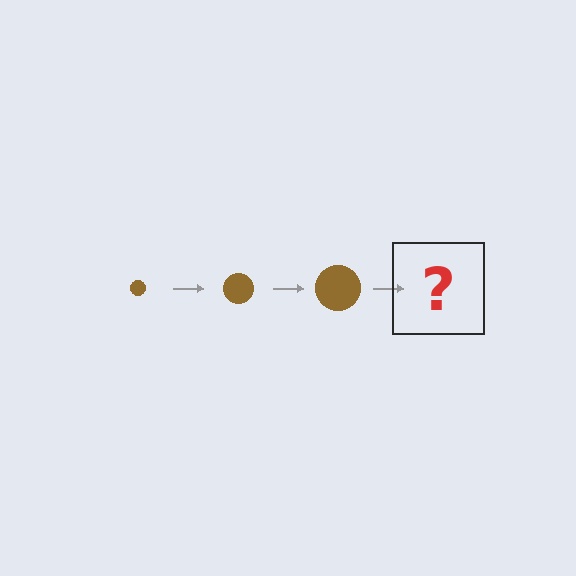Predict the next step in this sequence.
The next step is a brown circle, larger than the previous one.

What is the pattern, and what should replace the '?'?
The pattern is that the circle gets progressively larger each step. The '?' should be a brown circle, larger than the previous one.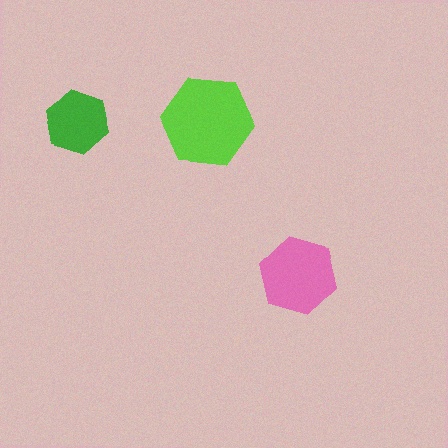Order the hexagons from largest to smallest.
the lime one, the pink one, the green one.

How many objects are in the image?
There are 3 objects in the image.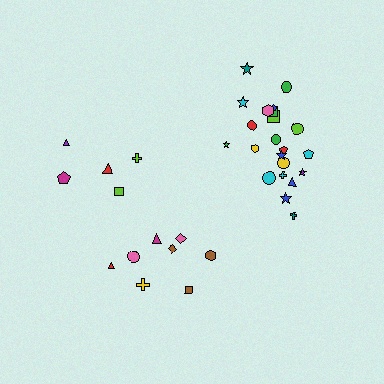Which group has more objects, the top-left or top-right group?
The top-right group.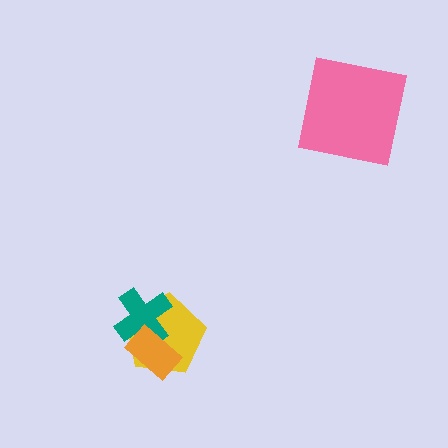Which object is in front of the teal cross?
The orange rectangle is in front of the teal cross.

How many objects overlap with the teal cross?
2 objects overlap with the teal cross.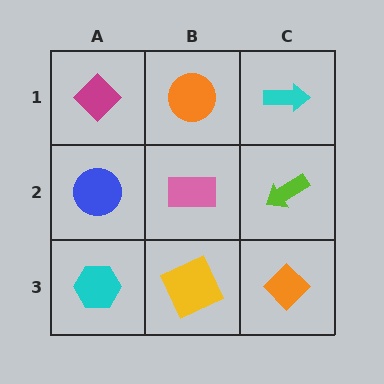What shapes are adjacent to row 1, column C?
A lime arrow (row 2, column C), an orange circle (row 1, column B).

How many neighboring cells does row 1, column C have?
2.